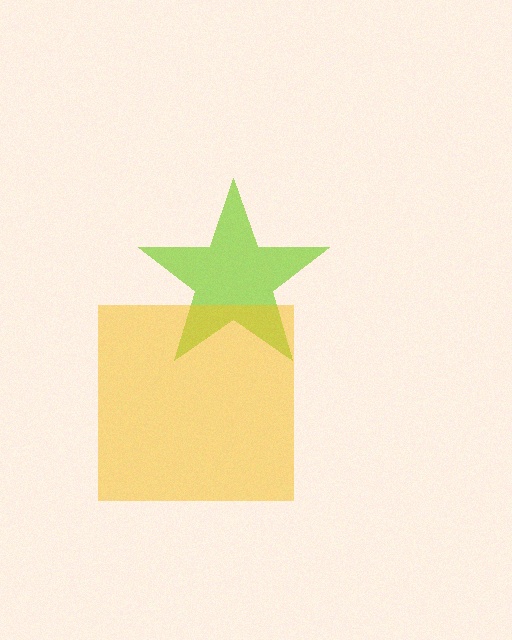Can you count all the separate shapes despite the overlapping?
Yes, there are 2 separate shapes.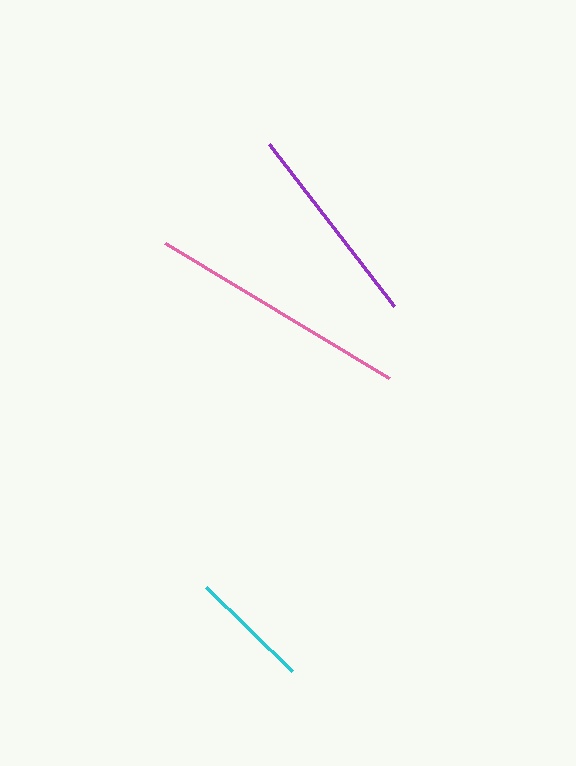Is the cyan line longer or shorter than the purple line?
The purple line is longer than the cyan line.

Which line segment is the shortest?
The cyan line is the shortest at approximately 120 pixels.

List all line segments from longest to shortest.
From longest to shortest: pink, purple, cyan.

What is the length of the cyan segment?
The cyan segment is approximately 120 pixels long.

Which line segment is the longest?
The pink line is the longest at approximately 261 pixels.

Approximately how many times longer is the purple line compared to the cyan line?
The purple line is approximately 1.7 times the length of the cyan line.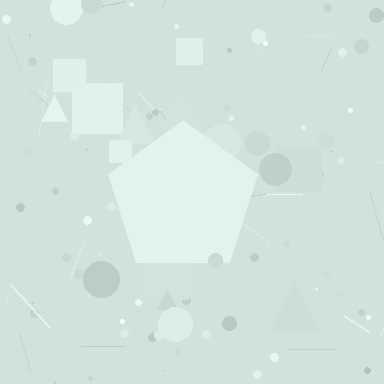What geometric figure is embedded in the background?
A pentagon is embedded in the background.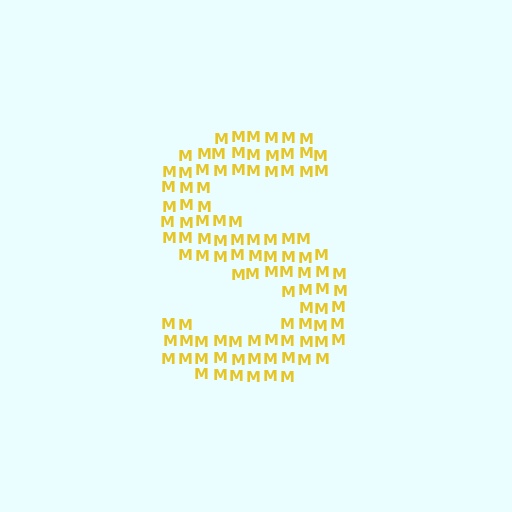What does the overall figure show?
The overall figure shows the letter S.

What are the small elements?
The small elements are letter M's.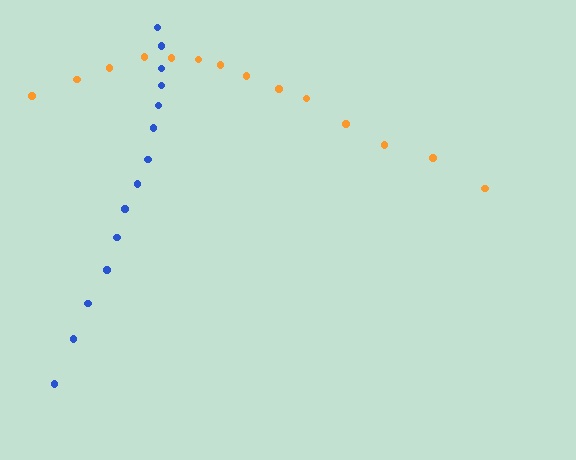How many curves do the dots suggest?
There are 2 distinct paths.